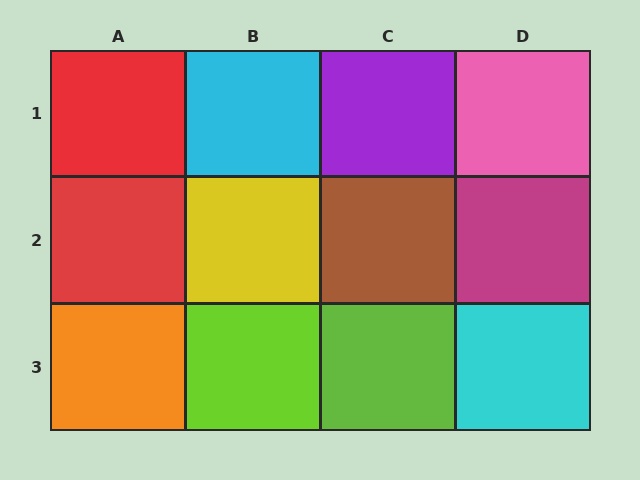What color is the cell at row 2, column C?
Brown.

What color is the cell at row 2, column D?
Magenta.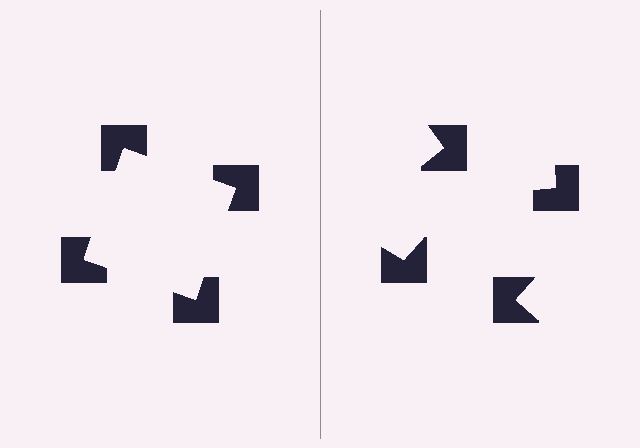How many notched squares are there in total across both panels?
8 — 4 on each side.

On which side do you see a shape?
An illusory square appears on the left side. On the right side the wedge cuts are rotated, so no coherent shape forms.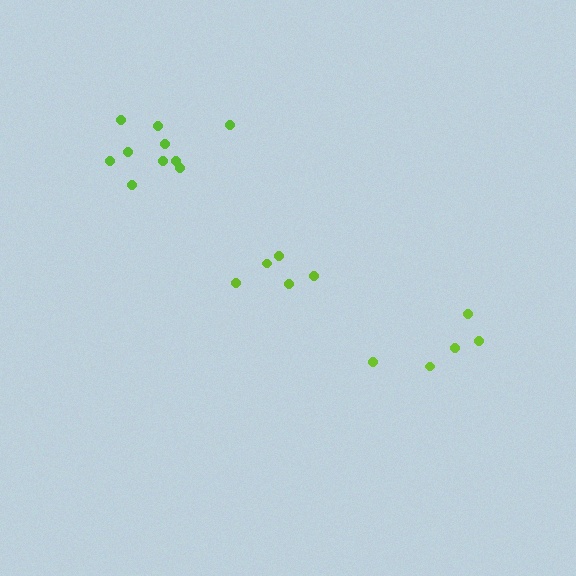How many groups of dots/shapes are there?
There are 3 groups.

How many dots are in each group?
Group 1: 5 dots, Group 2: 10 dots, Group 3: 5 dots (20 total).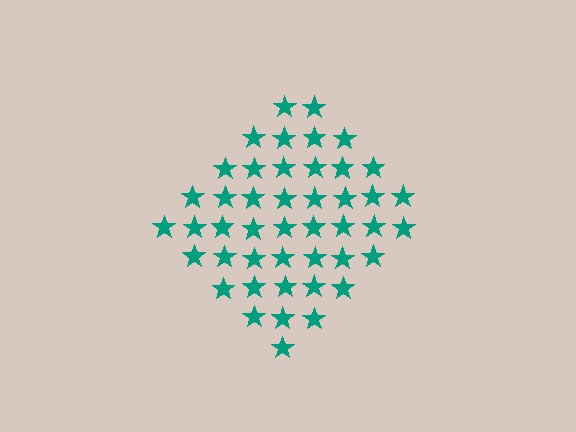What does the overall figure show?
The overall figure shows a diamond.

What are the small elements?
The small elements are stars.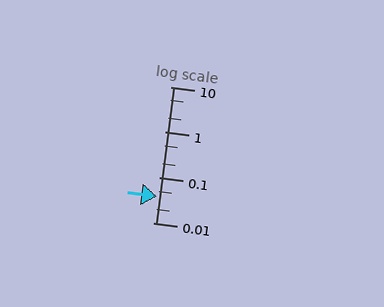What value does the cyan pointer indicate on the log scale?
The pointer indicates approximately 0.039.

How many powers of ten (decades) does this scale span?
The scale spans 3 decades, from 0.01 to 10.